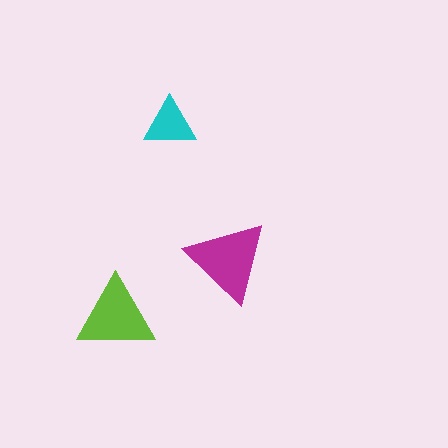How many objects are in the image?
There are 3 objects in the image.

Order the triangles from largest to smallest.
the magenta one, the lime one, the cyan one.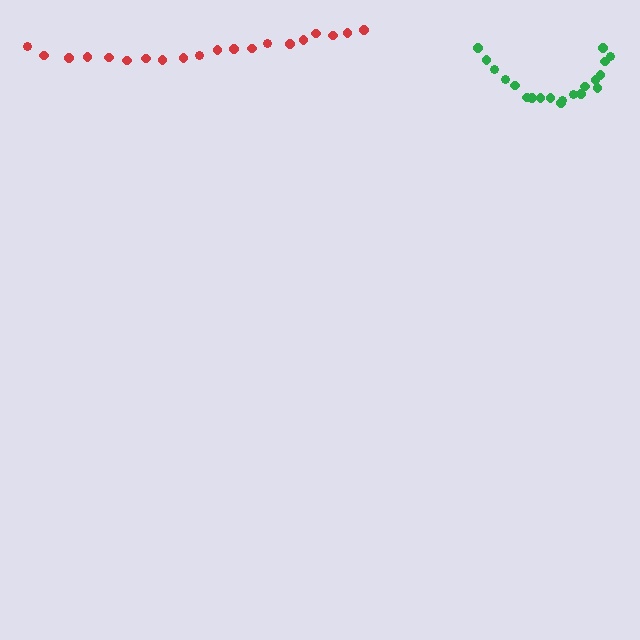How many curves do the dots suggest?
There are 2 distinct paths.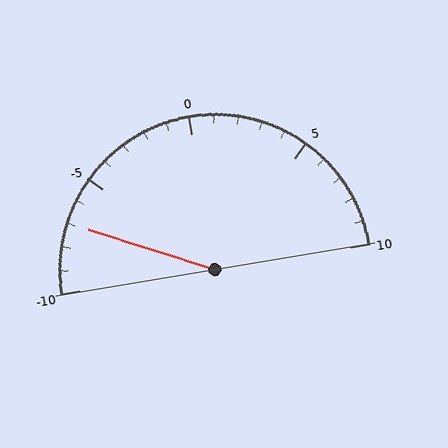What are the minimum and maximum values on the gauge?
The gauge ranges from -10 to 10.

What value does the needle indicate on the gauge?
The needle indicates approximately -7.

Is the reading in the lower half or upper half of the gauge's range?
The reading is in the lower half of the range (-10 to 10).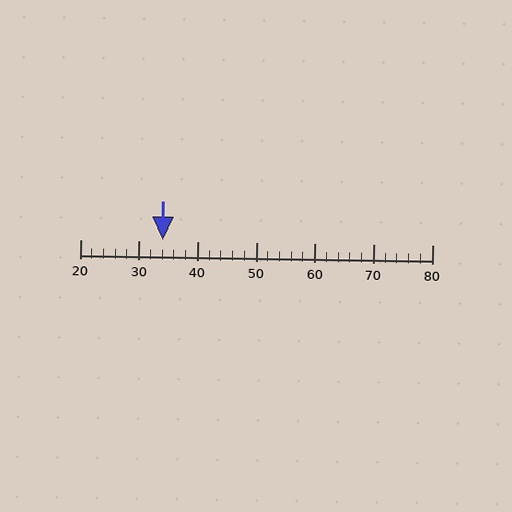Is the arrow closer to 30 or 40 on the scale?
The arrow is closer to 30.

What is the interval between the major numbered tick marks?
The major tick marks are spaced 10 units apart.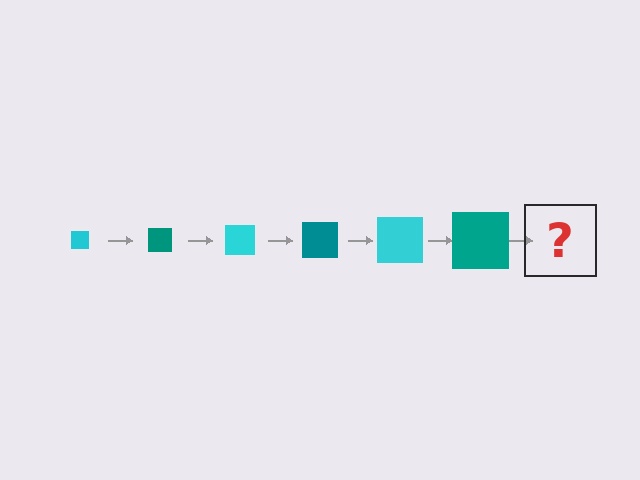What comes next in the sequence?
The next element should be a cyan square, larger than the previous one.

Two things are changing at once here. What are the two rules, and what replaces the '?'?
The two rules are that the square grows larger each step and the color cycles through cyan and teal. The '?' should be a cyan square, larger than the previous one.